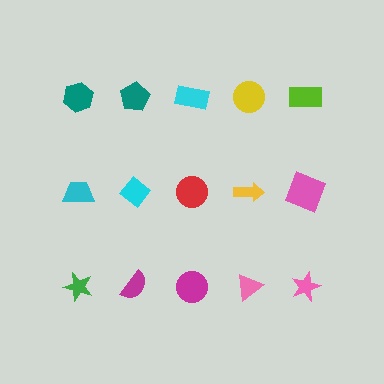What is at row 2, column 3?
A red circle.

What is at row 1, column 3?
A cyan rectangle.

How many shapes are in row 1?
5 shapes.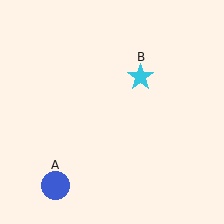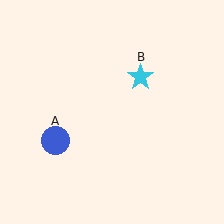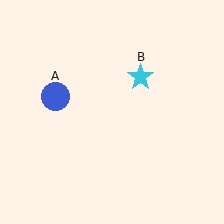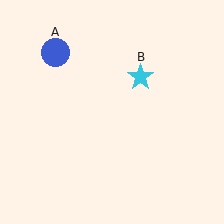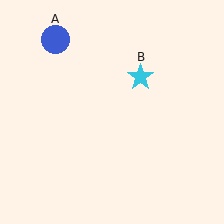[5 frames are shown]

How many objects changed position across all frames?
1 object changed position: blue circle (object A).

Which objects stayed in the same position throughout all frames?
Cyan star (object B) remained stationary.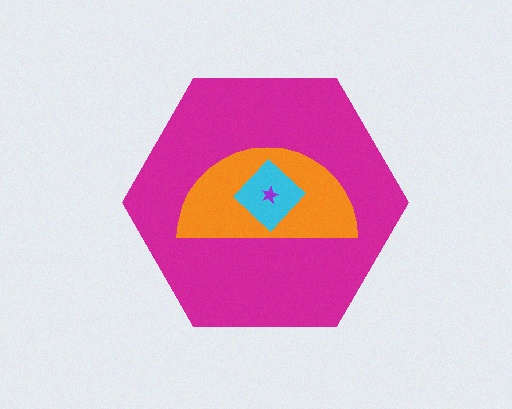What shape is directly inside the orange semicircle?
The cyan diamond.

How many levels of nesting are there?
4.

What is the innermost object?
The purple star.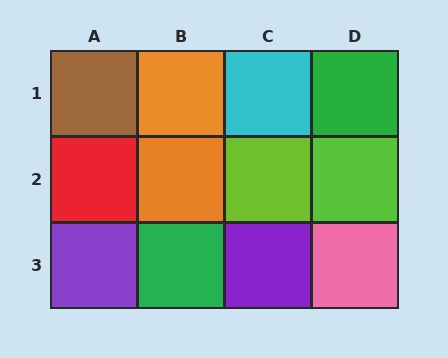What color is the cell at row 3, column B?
Green.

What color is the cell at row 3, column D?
Pink.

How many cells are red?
1 cell is red.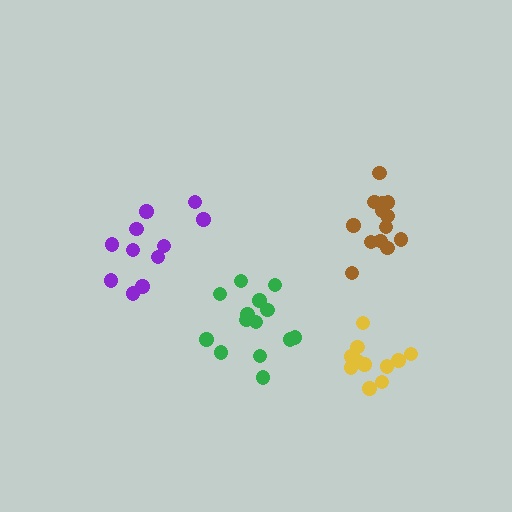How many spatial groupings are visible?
There are 4 spatial groupings.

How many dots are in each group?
Group 1: 11 dots, Group 2: 14 dots, Group 3: 13 dots, Group 4: 11 dots (49 total).